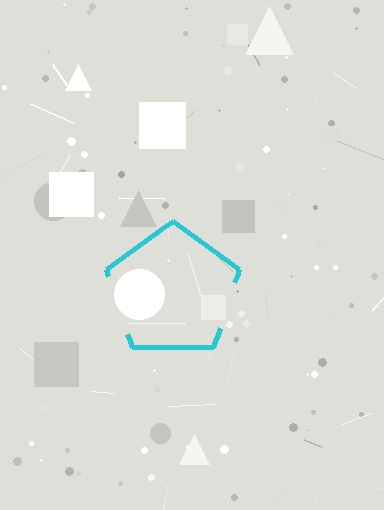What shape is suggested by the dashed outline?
The dashed outline suggests a pentagon.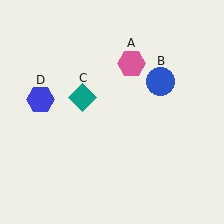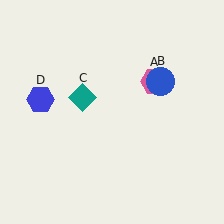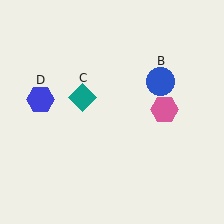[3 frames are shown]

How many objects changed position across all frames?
1 object changed position: pink hexagon (object A).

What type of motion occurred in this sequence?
The pink hexagon (object A) rotated clockwise around the center of the scene.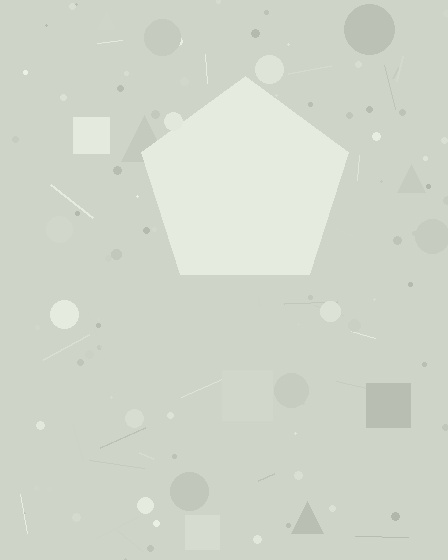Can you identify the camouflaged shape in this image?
The camouflaged shape is a pentagon.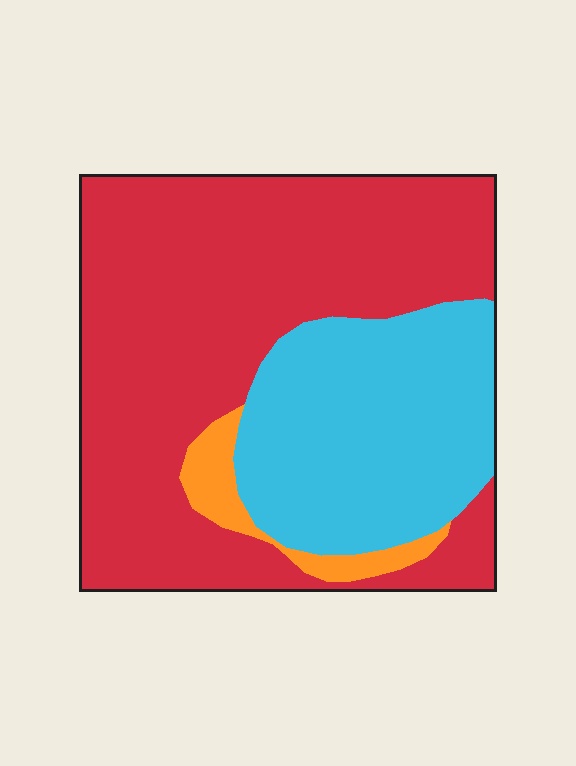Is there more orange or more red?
Red.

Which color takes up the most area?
Red, at roughly 65%.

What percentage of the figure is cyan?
Cyan covers roughly 30% of the figure.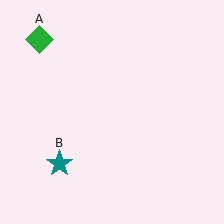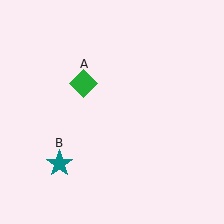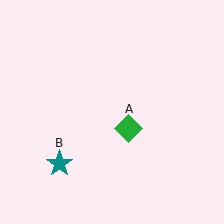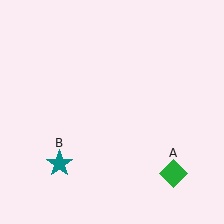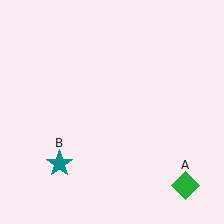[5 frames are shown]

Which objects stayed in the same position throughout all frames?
Teal star (object B) remained stationary.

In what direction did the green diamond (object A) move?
The green diamond (object A) moved down and to the right.